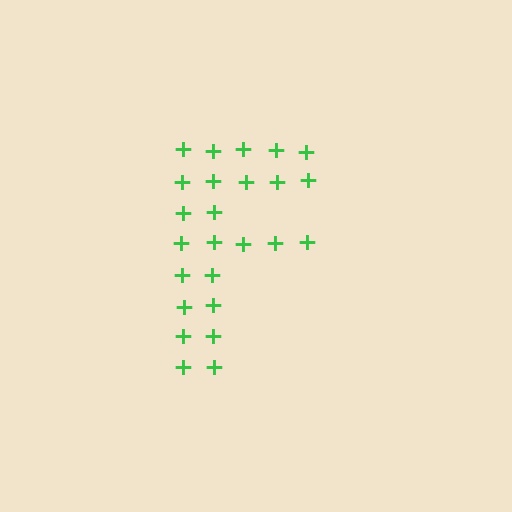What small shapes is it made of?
It is made of small plus signs.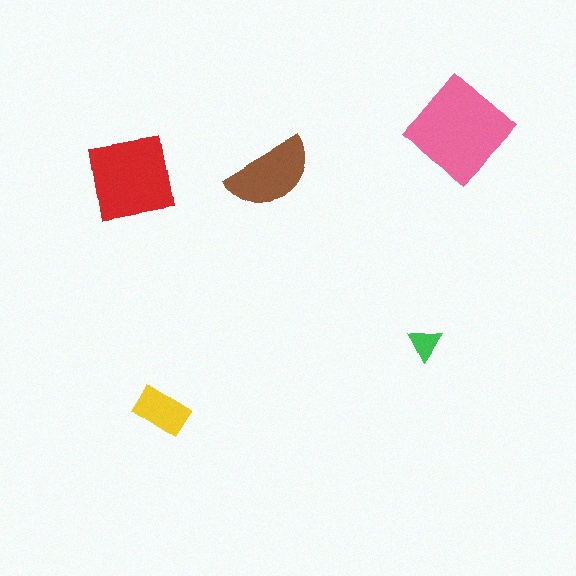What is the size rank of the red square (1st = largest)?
2nd.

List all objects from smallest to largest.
The green triangle, the yellow rectangle, the brown semicircle, the red square, the pink diamond.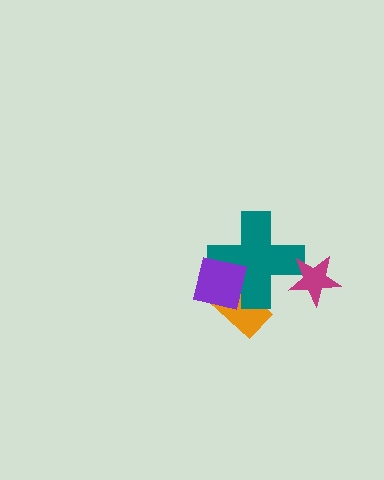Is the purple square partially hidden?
No, no other shape covers it.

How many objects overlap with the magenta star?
1 object overlaps with the magenta star.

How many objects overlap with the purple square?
2 objects overlap with the purple square.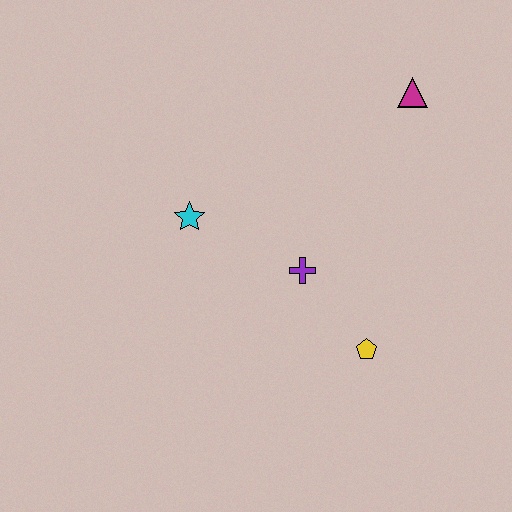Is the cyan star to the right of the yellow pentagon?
No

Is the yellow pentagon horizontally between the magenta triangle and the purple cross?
Yes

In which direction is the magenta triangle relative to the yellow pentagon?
The magenta triangle is above the yellow pentagon.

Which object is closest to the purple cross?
The yellow pentagon is closest to the purple cross.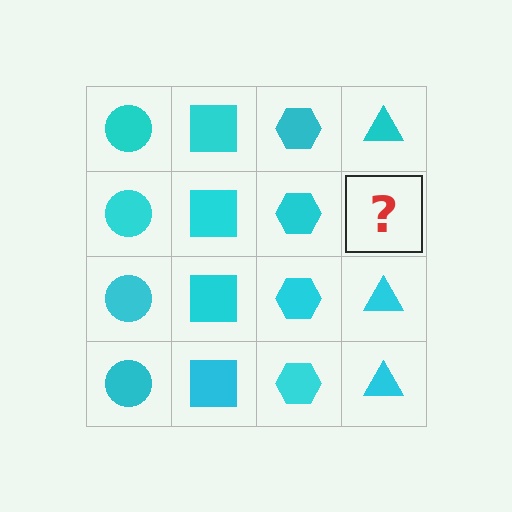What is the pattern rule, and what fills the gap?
The rule is that each column has a consistent shape. The gap should be filled with a cyan triangle.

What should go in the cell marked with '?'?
The missing cell should contain a cyan triangle.